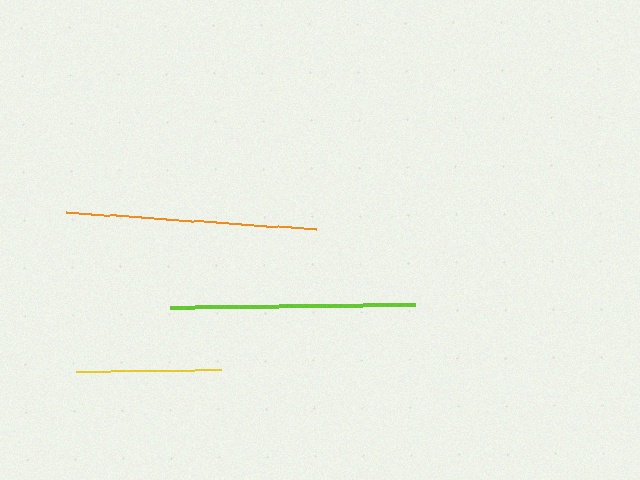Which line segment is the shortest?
The yellow line is the shortest at approximately 145 pixels.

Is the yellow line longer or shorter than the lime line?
The lime line is longer than the yellow line.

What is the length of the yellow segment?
The yellow segment is approximately 145 pixels long.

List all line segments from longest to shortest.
From longest to shortest: orange, lime, yellow.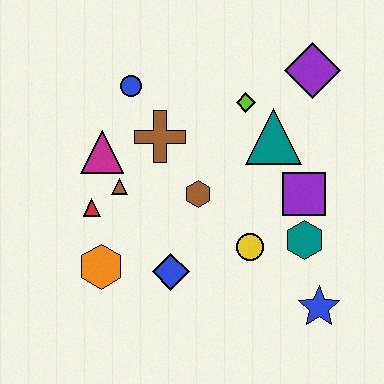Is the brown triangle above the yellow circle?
Yes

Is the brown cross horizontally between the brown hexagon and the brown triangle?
Yes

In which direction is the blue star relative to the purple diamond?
The blue star is below the purple diamond.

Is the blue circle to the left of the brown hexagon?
Yes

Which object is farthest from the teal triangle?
The orange hexagon is farthest from the teal triangle.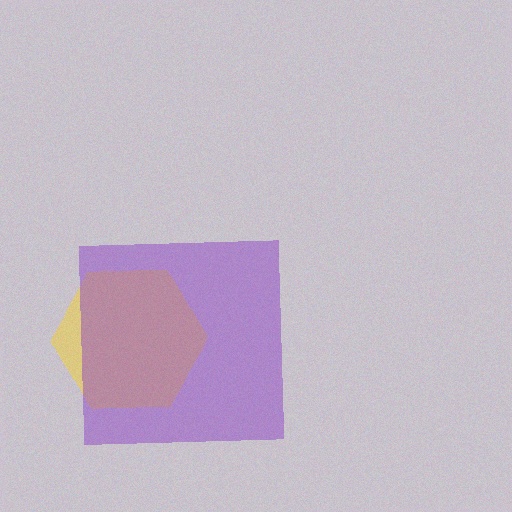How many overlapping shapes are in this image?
There are 2 overlapping shapes in the image.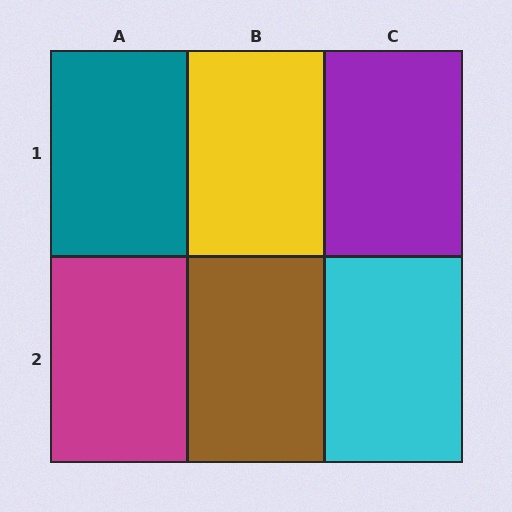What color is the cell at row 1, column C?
Purple.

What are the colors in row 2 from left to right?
Magenta, brown, cyan.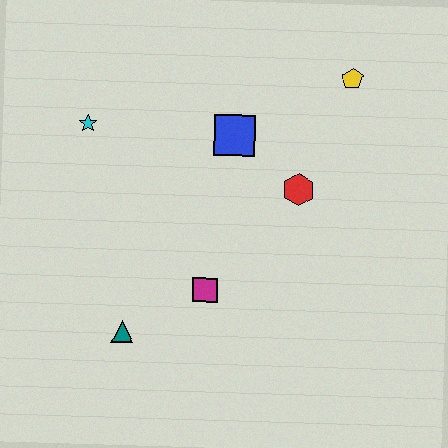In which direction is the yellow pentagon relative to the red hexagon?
The yellow pentagon is above the red hexagon.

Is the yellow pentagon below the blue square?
No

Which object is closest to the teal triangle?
The magenta square is closest to the teal triangle.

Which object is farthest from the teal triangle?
The yellow pentagon is farthest from the teal triangle.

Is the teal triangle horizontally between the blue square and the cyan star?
Yes